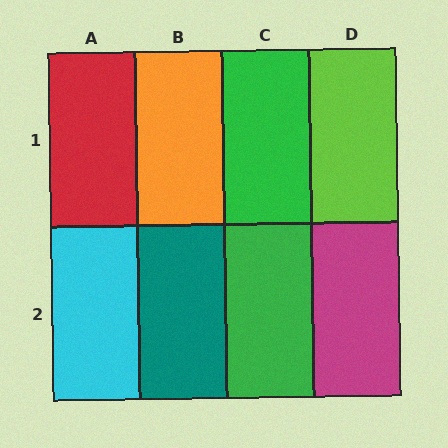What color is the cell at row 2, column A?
Cyan.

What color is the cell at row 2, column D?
Magenta.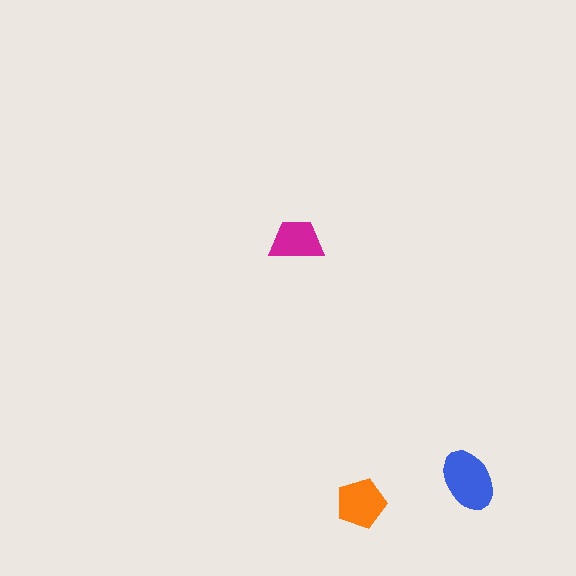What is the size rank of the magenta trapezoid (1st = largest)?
3rd.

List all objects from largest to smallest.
The blue ellipse, the orange pentagon, the magenta trapezoid.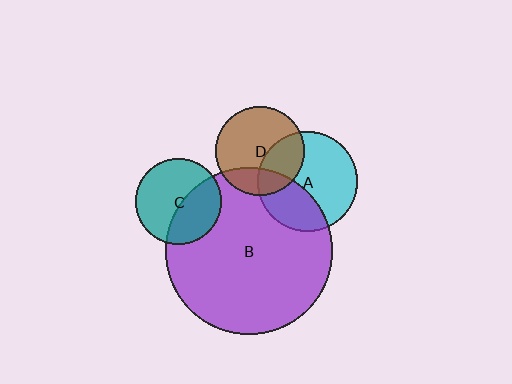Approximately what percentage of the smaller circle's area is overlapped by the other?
Approximately 40%.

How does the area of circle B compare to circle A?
Approximately 2.8 times.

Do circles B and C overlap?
Yes.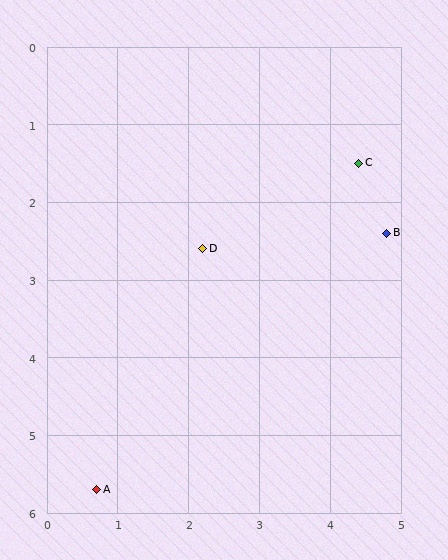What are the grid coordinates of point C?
Point C is at approximately (4.4, 1.5).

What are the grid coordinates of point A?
Point A is at approximately (0.7, 5.7).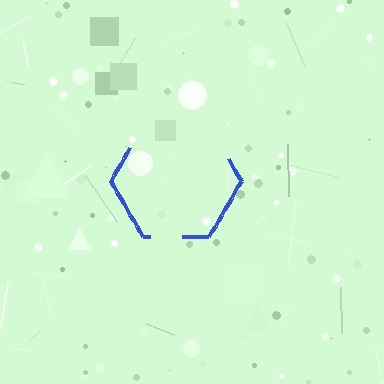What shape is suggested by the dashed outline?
The dashed outline suggests a hexagon.